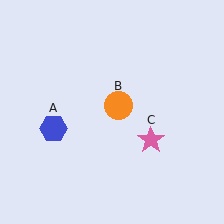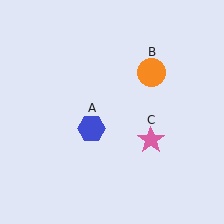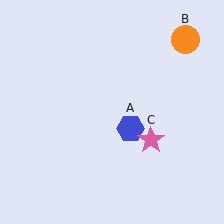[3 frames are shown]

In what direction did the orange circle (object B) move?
The orange circle (object B) moved up and to the right.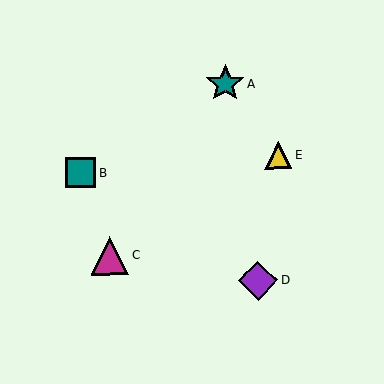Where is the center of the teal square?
The center of the teal square is at (80, 172).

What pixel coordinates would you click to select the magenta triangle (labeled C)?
Click at (110, 256) to select the magenta triangle C.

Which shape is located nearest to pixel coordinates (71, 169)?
The teal square (labeled B) at (80, 172) is nearest to that location.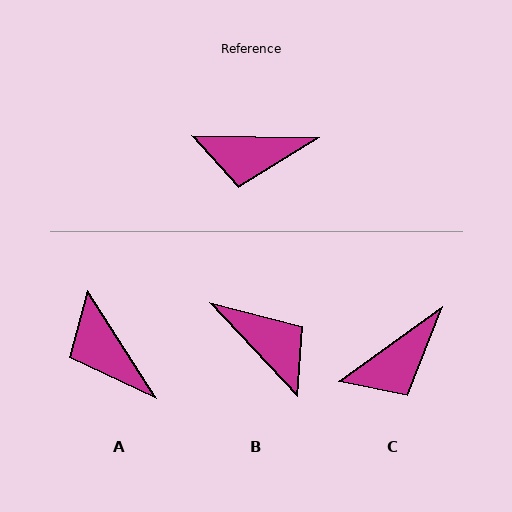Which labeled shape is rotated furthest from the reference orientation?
B, about 134 degrees away.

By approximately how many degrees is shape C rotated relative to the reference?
Approximately 37 degrees counter-clockwise.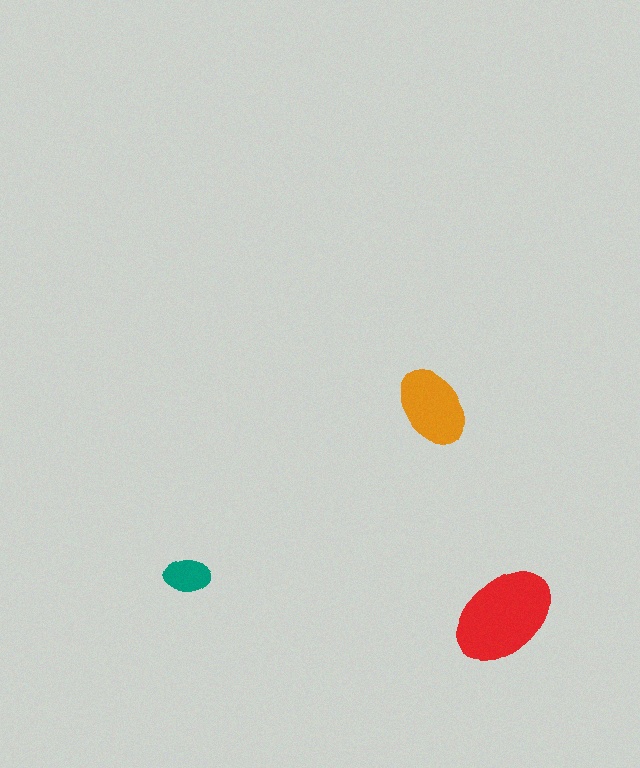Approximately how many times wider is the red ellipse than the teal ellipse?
About 2.5 times wider.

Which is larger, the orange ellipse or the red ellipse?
The red one.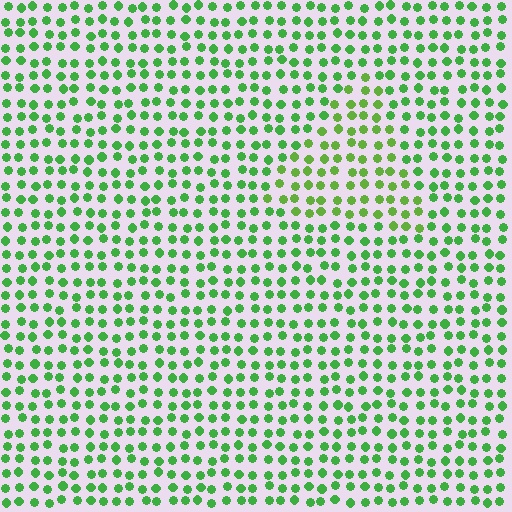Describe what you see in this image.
The image is filled with small green elements in a uniform arrangement. A triangle-shaped region is visible where the elements are tinted to a slightly different hue, forming a subtle color boundary.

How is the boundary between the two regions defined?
The boundary is defined purely by a slight shift in hue (about 22 degrees). Spacing, size, and orientation are identical on both sides.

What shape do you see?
I see a triangle.